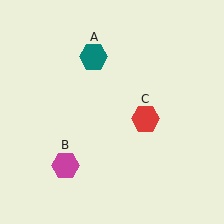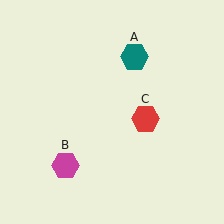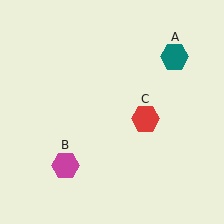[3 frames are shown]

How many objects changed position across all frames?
1 object changed position: teal hexagon (object A).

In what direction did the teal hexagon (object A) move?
The teal hexagon (object A) moved right.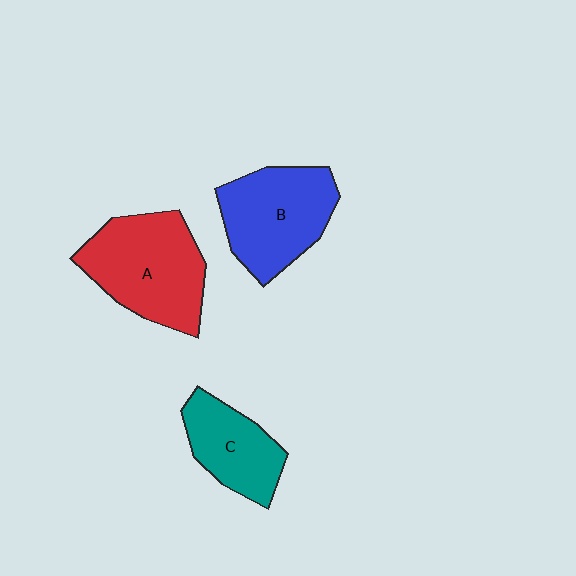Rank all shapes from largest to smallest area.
From largest to smallest: A (red), B (blue), C (teal).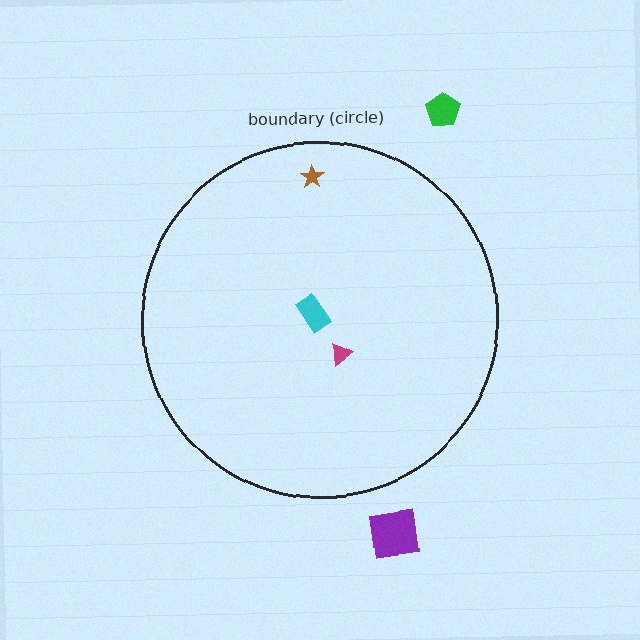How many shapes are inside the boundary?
3 inside, 2 outside.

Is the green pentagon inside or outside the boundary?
Outside.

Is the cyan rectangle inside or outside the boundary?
Inside.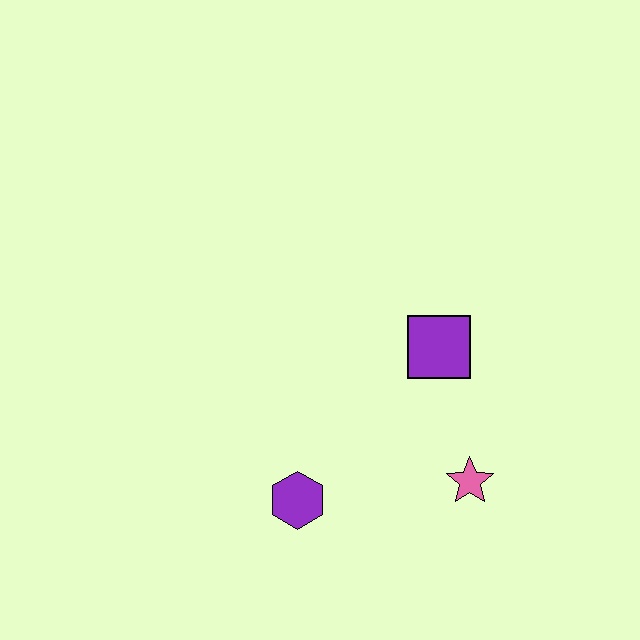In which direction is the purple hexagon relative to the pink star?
The purple hexagon is to the left of the pink star.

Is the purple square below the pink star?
No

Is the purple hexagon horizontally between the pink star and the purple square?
No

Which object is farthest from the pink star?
The purple hexagon is farthest from the pink star.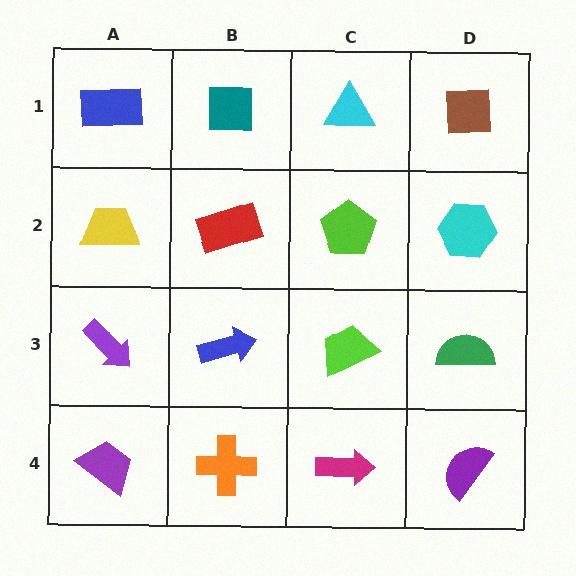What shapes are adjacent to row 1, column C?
A lime pentagon (row 2, column C), a teal square (row 1, column B), a brown square (row 1, column D).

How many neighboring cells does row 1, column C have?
3.